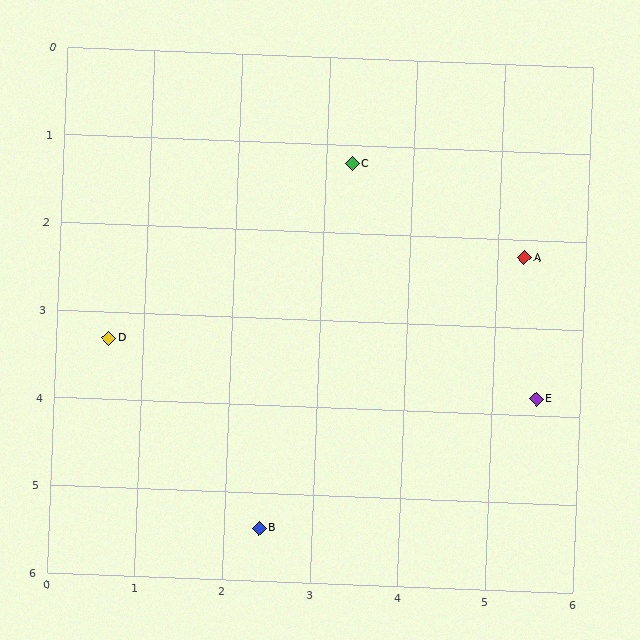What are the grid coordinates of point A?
Point A is at approximately (5.3, 2.2).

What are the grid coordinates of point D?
Point D is at approximately (0.6, 3.3).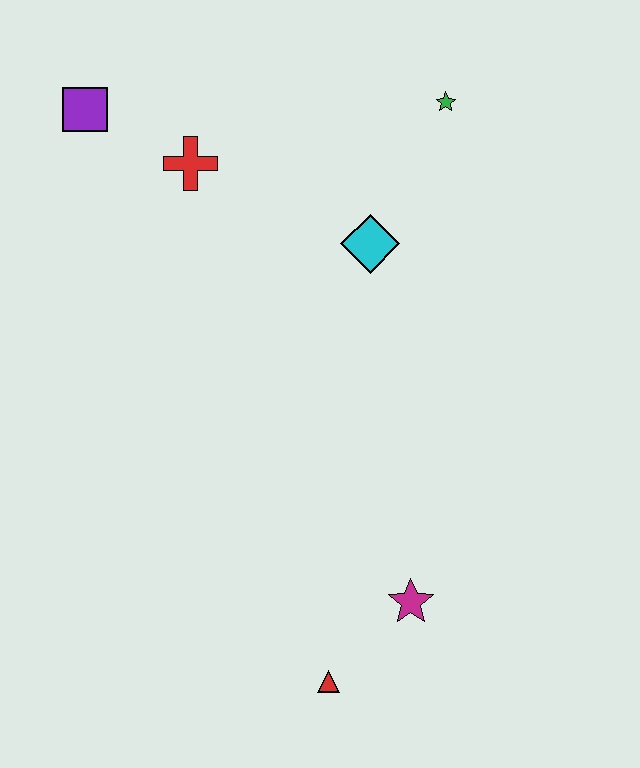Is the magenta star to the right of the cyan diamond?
Yes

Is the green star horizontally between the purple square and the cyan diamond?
No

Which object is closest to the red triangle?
The magenta star is closest to the red triangle.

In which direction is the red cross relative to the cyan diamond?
The red cross is to the left of the cyan diamond.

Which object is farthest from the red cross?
The red triangle is farthest from the red cross.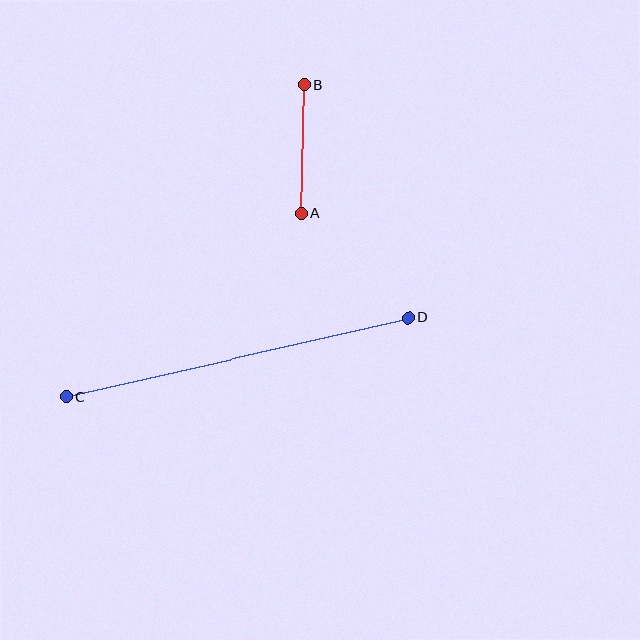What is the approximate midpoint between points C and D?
The midpoint is at approximately (237, 358) pixels.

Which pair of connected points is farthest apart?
Points C and D are farthest apart.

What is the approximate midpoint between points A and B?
The midpoint is at approximately (303, 149) pixels.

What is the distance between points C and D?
The distance is approximately 351 pixels.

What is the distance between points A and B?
The distance is approximately 129 pixels.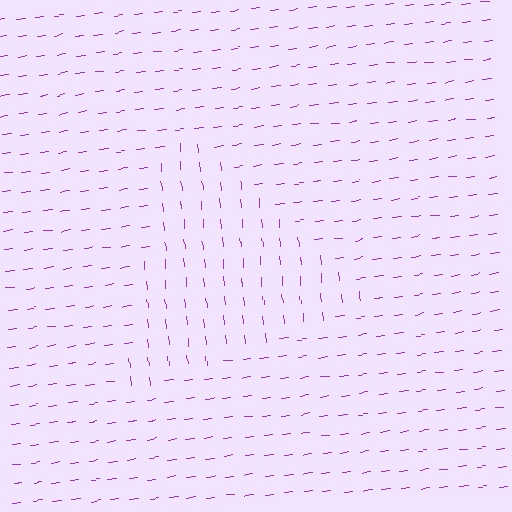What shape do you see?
I see a triangle.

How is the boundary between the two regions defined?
The boundary is defined purely by a change in line orientation (approximately 86 degrees difference). All lines are the same color and thickness.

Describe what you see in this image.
The image is filled with small purple line segments. A triangle region in the image has lines oriented differently from the surrounding lines, creating a visible texture boundary.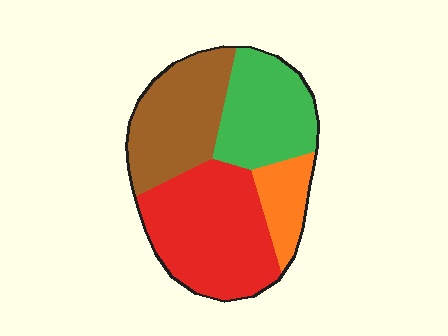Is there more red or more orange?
Red.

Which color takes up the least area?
Orange, at roughly 10%.